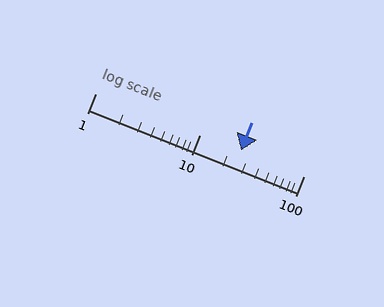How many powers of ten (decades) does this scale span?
The scale spans 2 decades, from 1 to 100.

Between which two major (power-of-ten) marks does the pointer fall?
The pointer is between 10 and 100.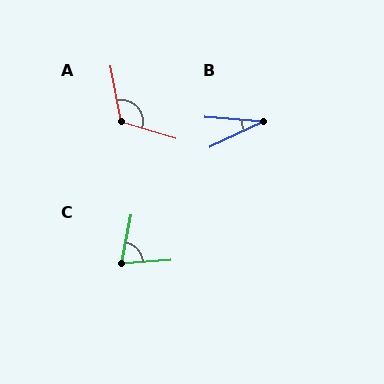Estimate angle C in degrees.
Approximately 76 degrees.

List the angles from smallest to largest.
B (30°), C (76°), A (118°).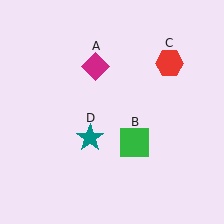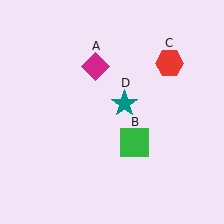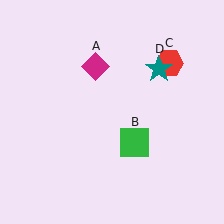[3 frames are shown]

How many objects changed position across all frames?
1 object changed position: teal star (object D).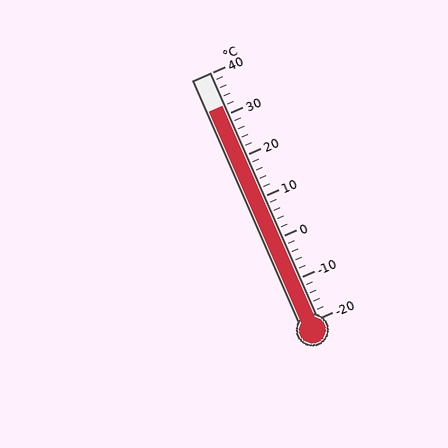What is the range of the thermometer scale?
The thermometer scale ranges from -20°C to 40°C.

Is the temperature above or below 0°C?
The temperature is above 0°C.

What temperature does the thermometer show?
The thermometer shows approximately 32°C.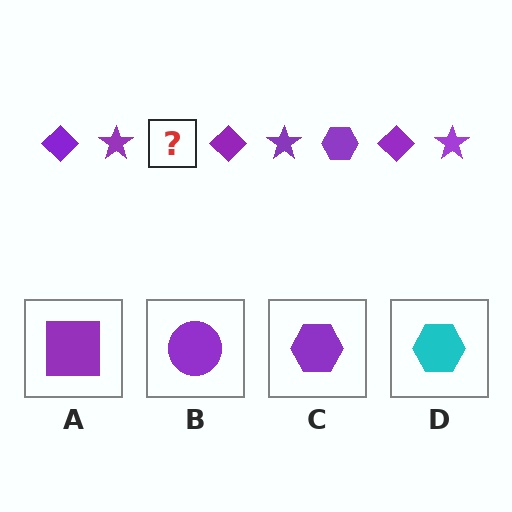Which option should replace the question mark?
Option C.